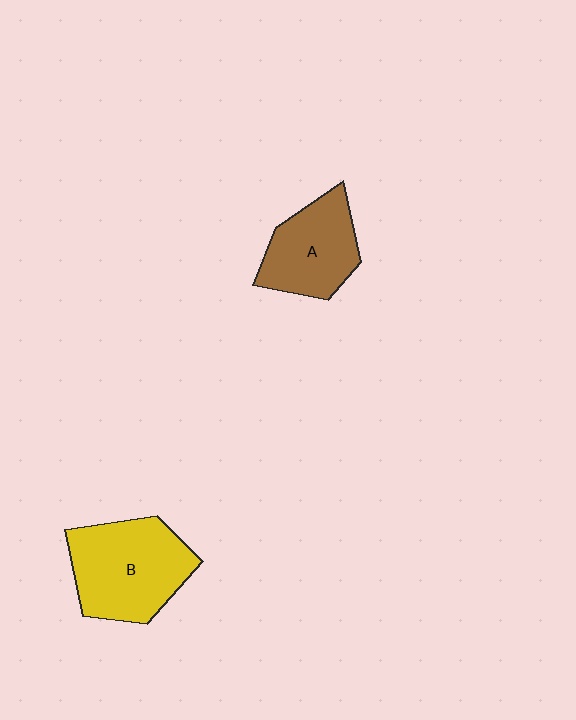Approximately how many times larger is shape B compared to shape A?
Approximately 1.3 times.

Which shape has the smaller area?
Shape A (brown).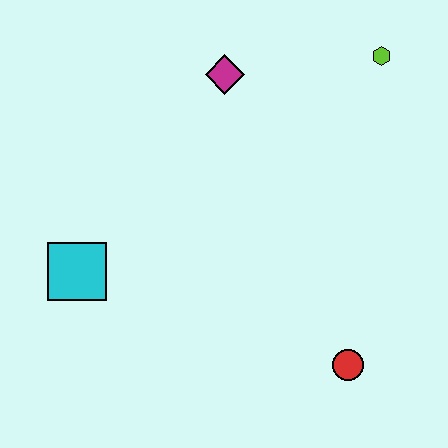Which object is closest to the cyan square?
The magenta diamond is closest to the cyan square.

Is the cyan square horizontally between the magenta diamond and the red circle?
No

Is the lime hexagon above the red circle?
Yes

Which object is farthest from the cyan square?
The lime hexagon is farthest from the cyan square.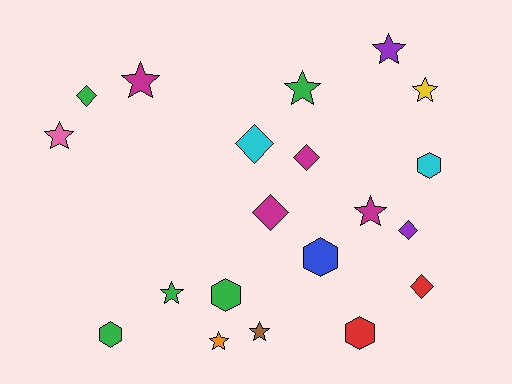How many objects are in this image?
There are 20 objects.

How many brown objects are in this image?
There is 1 brown object.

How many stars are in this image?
There are 9 stars.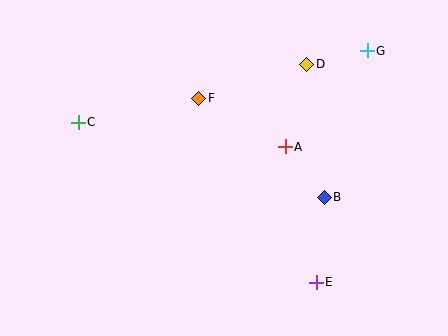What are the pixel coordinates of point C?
Point C is at (78, 122).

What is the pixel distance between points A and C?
The distance between A and C is 208 pixels.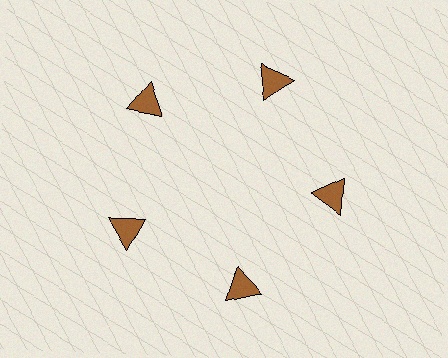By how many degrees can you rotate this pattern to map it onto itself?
The pattern maps onto itself every 72 degrees of rotation.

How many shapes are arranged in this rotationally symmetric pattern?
There are 5 shapes, arranged in 5 groups of 1.